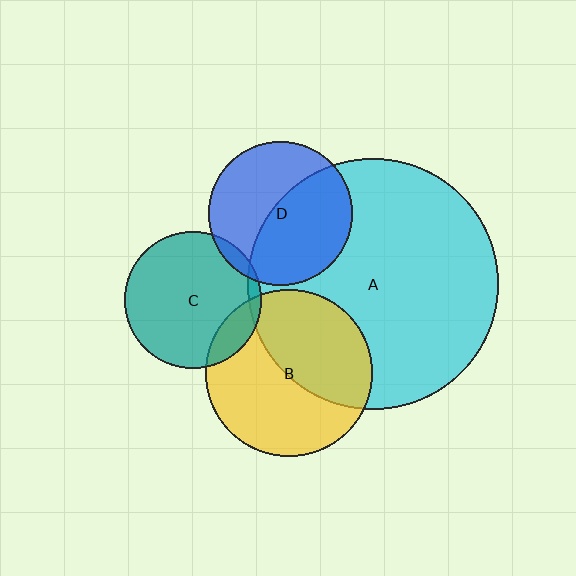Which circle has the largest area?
Circle A (cyan).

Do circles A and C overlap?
Yes.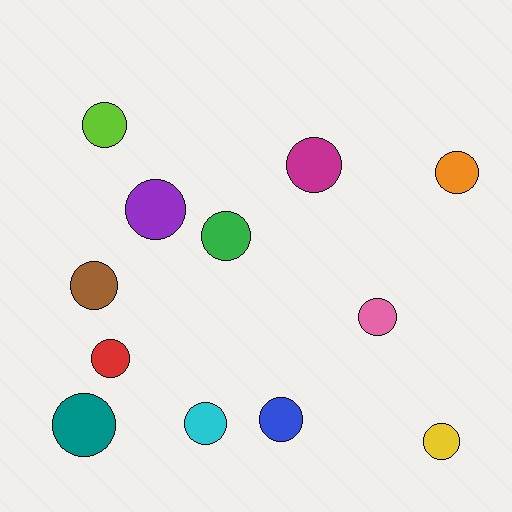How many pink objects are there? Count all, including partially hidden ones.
There is 1 pink object.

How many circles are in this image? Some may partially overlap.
There are 12 circles.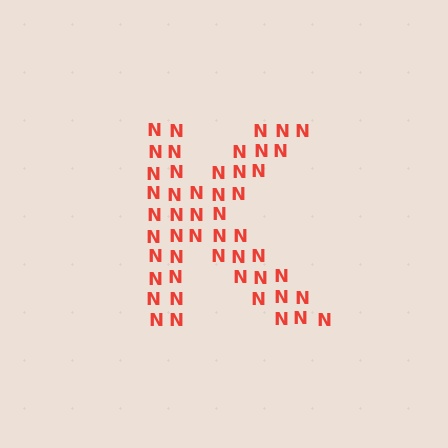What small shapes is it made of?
It is made of small letter N's.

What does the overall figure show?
The overall figure shows the letter K.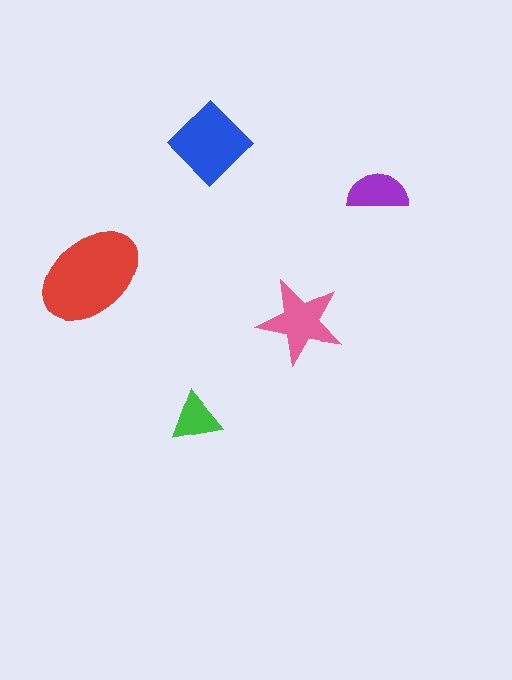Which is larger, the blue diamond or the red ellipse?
The red ellipse.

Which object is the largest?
The red ellipse.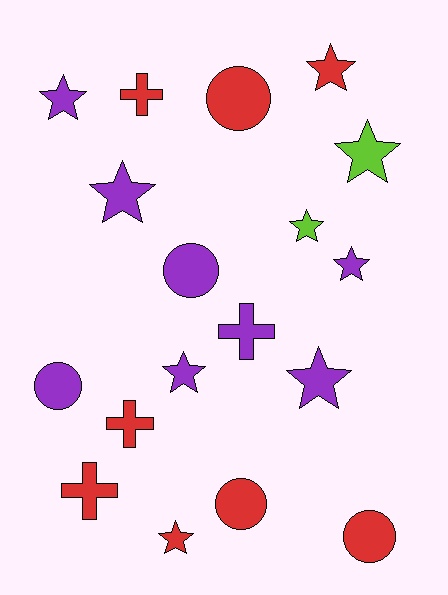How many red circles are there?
There are 3 red circles.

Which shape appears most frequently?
Star, with 9 objects.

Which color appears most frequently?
Purple, with 8 objects.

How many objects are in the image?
There are 18 objects.